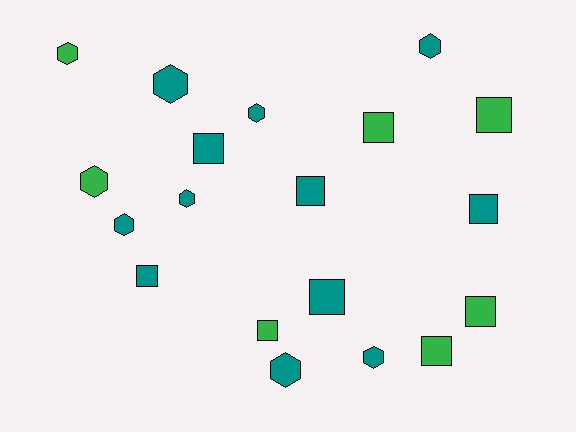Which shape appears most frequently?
Square, with 10 objects.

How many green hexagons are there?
There are 2 green hexagons.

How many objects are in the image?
There are 19 objects.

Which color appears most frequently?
Teal, with 12 objects.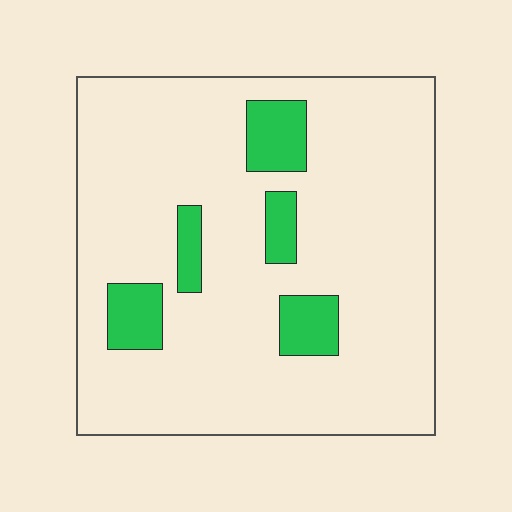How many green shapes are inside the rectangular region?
5.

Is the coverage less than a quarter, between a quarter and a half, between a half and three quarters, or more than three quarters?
Less than a quarter.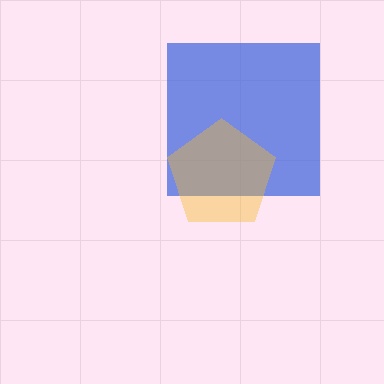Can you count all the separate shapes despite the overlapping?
Yes, there are 2 separate shapes.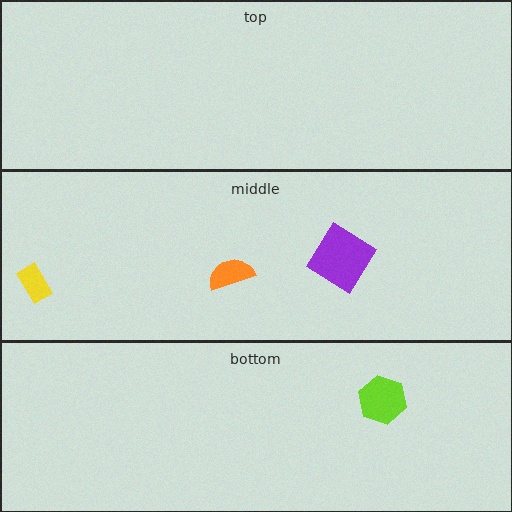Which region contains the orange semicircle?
The middle region.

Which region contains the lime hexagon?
The bottom region.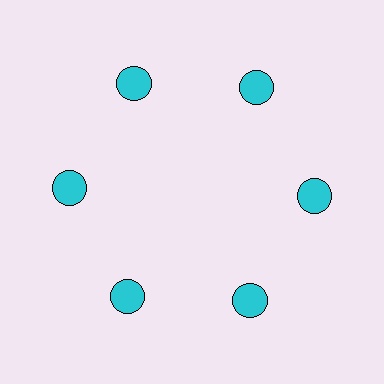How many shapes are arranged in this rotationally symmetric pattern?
There are 6 shapes, arranged in 6 groups of 1.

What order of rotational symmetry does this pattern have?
This pattern has 6-fold rotational symmetry.